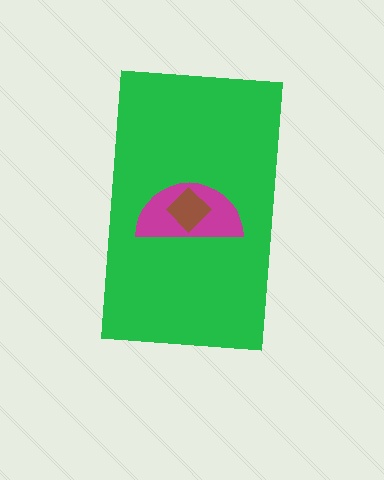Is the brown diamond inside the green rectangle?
Yes.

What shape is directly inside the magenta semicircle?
The brown diamond.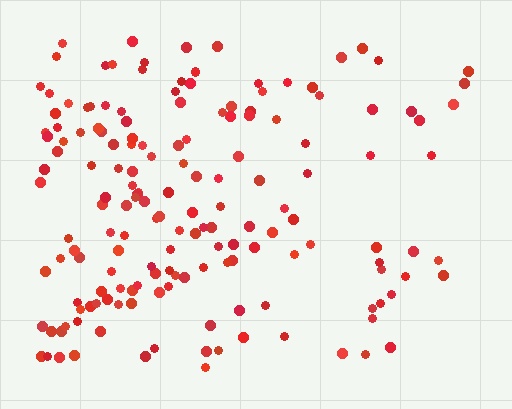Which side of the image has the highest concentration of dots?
The left.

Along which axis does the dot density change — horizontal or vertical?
Horizontal.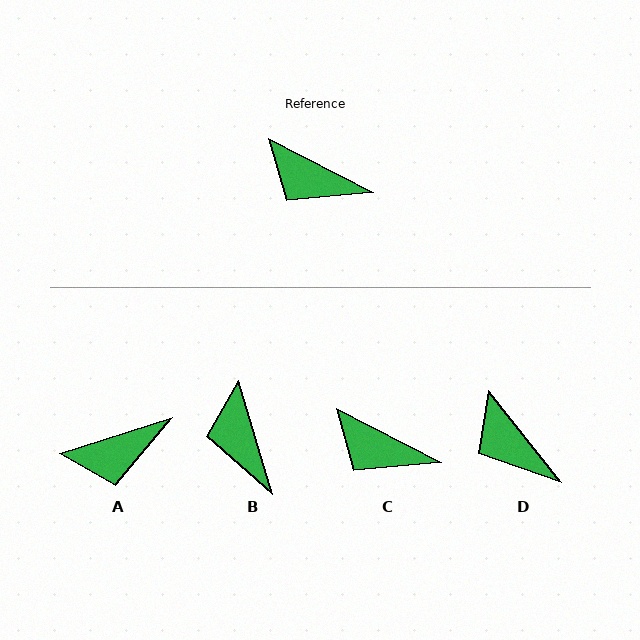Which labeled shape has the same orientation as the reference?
C.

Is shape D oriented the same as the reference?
No, it is off by about 24 degrees.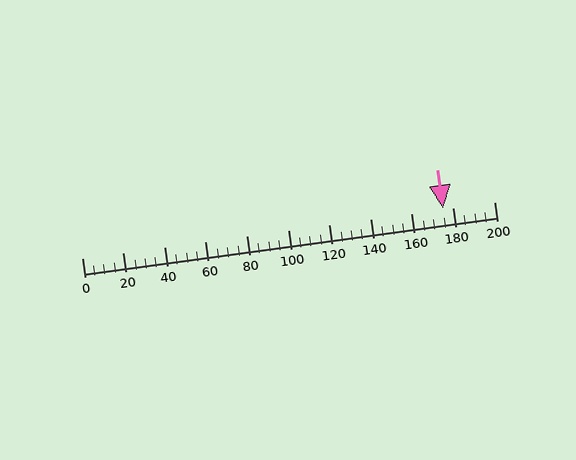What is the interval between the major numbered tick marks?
The major tick marks are spaced 20 units apart.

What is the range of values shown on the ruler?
The ruler shows values from 0 to 200.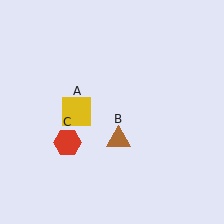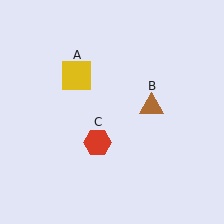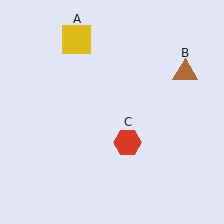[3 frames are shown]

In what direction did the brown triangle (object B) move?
The brown triangle (object B) moved up and to the right.